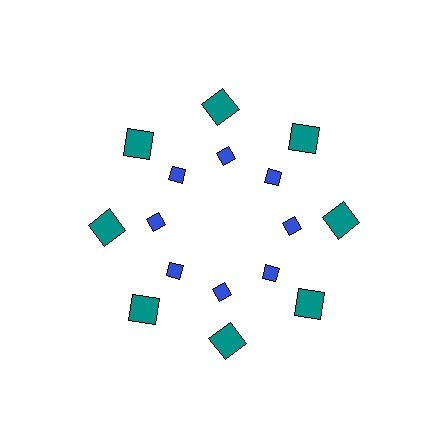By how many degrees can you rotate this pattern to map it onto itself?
The pattern maps onto itself every 45 degrees of rotation.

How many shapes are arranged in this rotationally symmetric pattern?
There are 16 shapes, arranged in 8 groups of 2.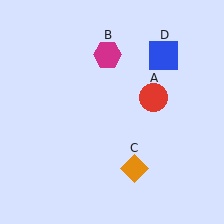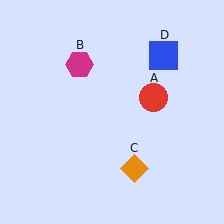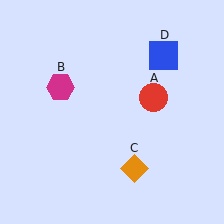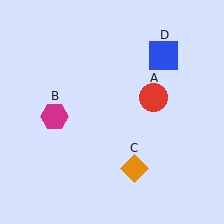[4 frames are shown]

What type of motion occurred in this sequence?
The magenta hexagon (object B) rotated counterclockwise around the center of the scene.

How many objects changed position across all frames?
1 object changed position: magenta hexagon (object B).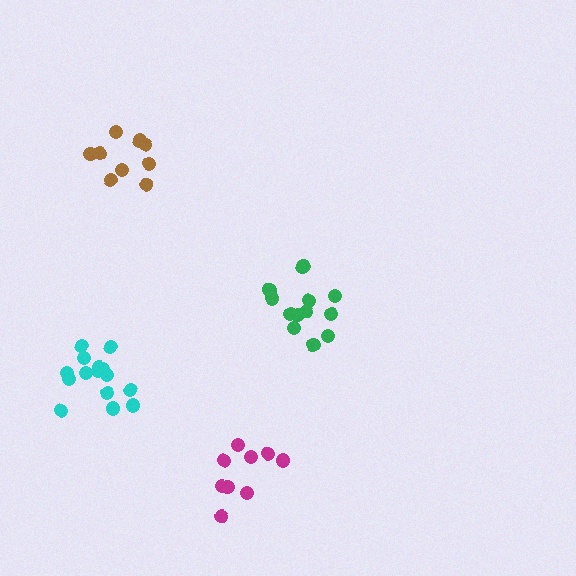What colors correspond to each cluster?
The clusters are colored: brown, green, cyan, magenta.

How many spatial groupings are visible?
There are 4 spatial groupings.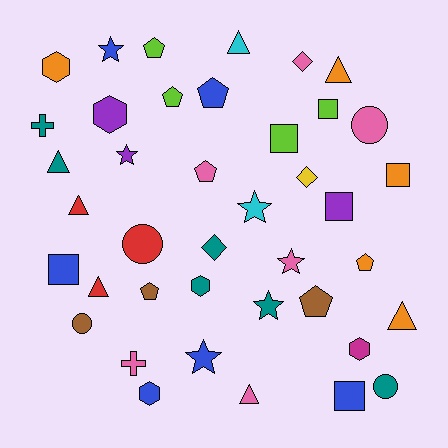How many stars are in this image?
There are 6 stars.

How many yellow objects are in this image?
There is 1 yellow object.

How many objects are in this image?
There are 40 objects.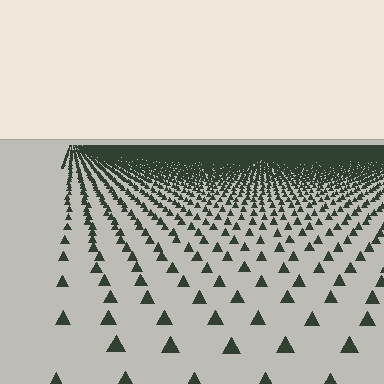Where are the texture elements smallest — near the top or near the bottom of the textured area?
Near the top.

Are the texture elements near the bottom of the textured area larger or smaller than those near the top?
Larger. Near the bottom, elements are closer to the viewer and appear at a bigger on-screen size.